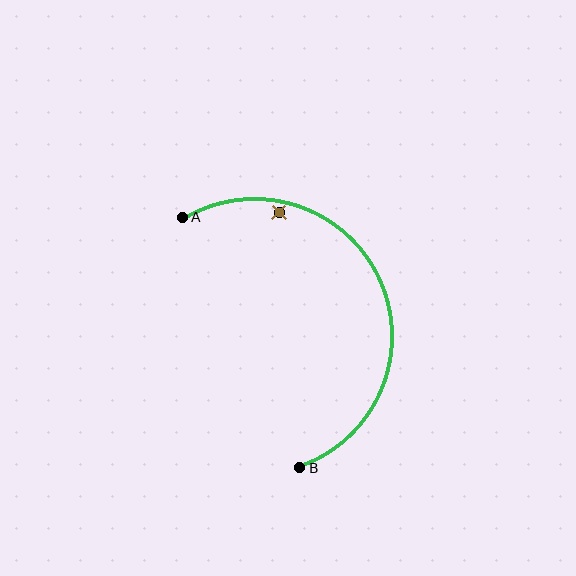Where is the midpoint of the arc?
The arc midpoint is the point on the curve farthest from the straight line joining A and B. It sits to the right of that line.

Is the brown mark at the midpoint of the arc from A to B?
No — the brown mark does not lie on the arc at all. It sits slightly inside the curve.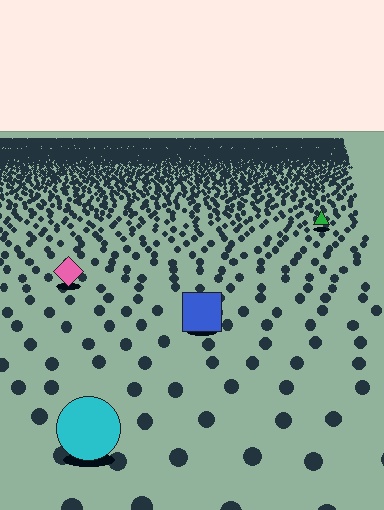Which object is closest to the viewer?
The cyan circle is closest. The texture marks near it are larger and more spread out.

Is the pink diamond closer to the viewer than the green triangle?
Yes. The pink diamond is closer — you can tell from the texture gradient: the ground texture is coarser near it.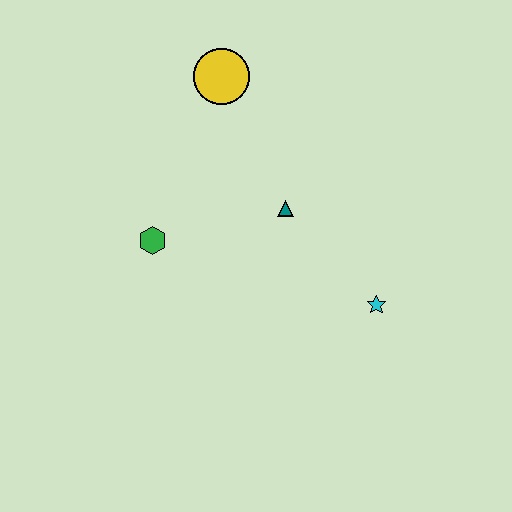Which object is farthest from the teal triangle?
The yellow circle is farthest from the teal triangle.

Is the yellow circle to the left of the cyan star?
Yes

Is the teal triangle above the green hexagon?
Yes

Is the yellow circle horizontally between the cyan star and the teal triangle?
No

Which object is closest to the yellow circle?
The teal triangle is closest to the yellow circle.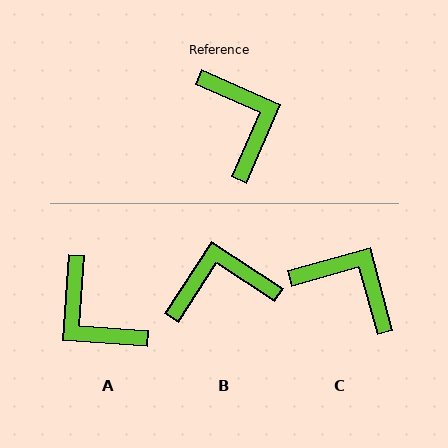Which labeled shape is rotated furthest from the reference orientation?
A, about 160 degrees away.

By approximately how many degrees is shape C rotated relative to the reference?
Approximately 39 degrees counter-clockwise.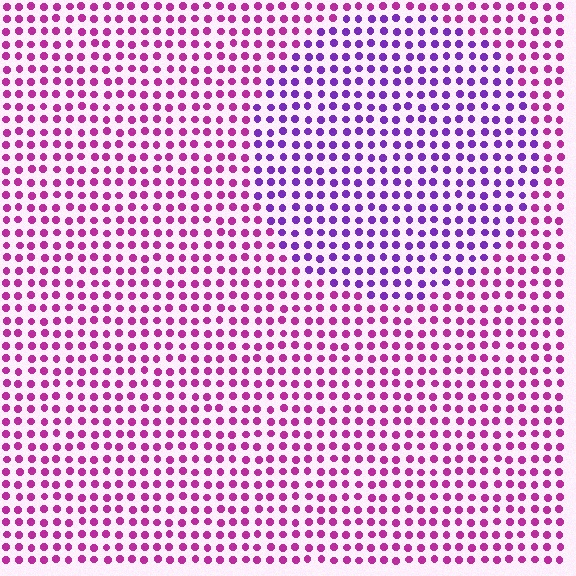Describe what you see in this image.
The image is filled with small magenta elements in a uniform arrangement. A circle-shaped region is visible where the elements are tinted to a slightly different hue, forming a subtle color boundary.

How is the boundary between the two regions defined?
The boundary is defined purely by a slight shift in hue (about 40 degrees). Spacing, size, and orientation are identical on both sides.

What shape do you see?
I see a circle.